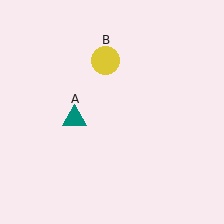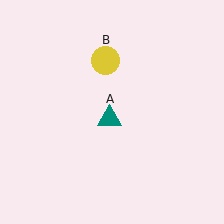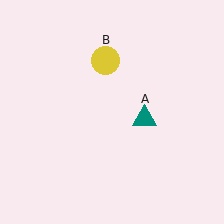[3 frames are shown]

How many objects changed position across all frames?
1 object changed position: teal triangle (object A).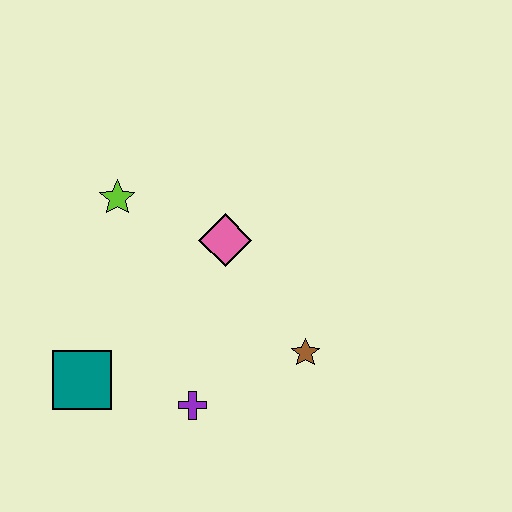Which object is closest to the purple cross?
The teal square is closest to the purple cross.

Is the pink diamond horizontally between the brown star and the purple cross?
Yes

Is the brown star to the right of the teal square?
Yes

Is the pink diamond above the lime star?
No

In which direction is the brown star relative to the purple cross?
The brown star is to the right of the purple cross.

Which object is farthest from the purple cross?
The lime star is farthest from the purple cross.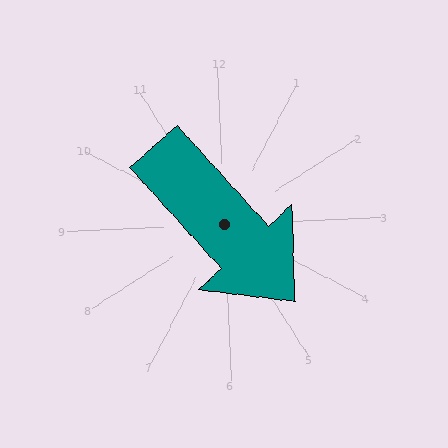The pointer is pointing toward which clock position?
Roughly 5 o'clock.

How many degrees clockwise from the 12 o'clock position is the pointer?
Approximately 140 degrees.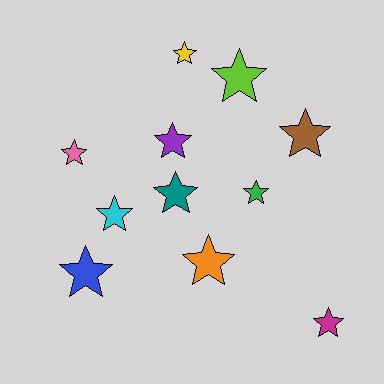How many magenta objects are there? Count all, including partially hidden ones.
There is 1 magenta object.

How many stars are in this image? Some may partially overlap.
There are 11 stars.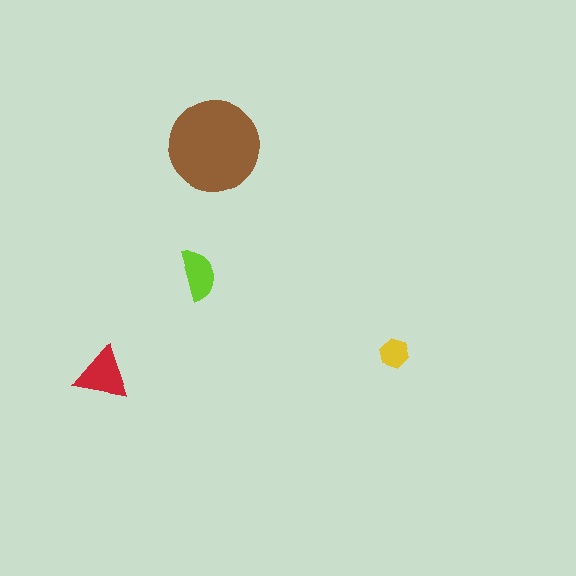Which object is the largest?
The brown circle.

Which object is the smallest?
The yellow hexagon.